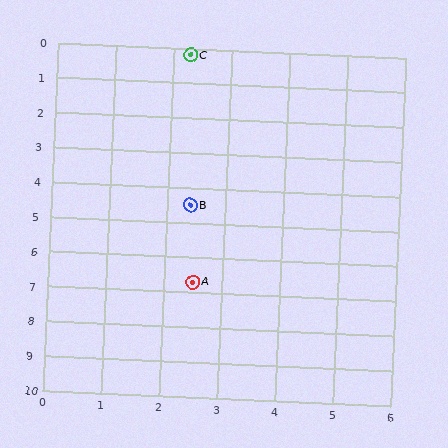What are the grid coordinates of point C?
Point C is at approximately (2.3, 0.2).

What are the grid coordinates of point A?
Point A is at approximately (2.5, 6.7).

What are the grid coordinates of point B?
Point B is at approximately (2.4, 4.5).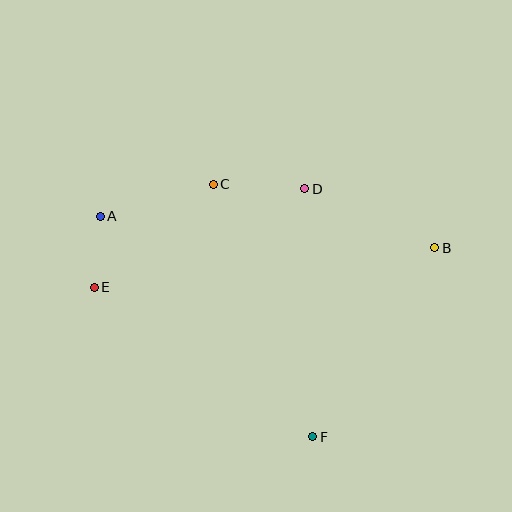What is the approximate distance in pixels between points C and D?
The distance between C and D is approximately 91 pixels.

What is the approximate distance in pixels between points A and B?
The distance between A and B is approximately 336 pixels.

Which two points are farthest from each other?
Points B and E are farthest from each other.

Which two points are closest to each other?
Points A and E are closest to each other.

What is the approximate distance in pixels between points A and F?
The distance between A and F is approximately 306 pixels.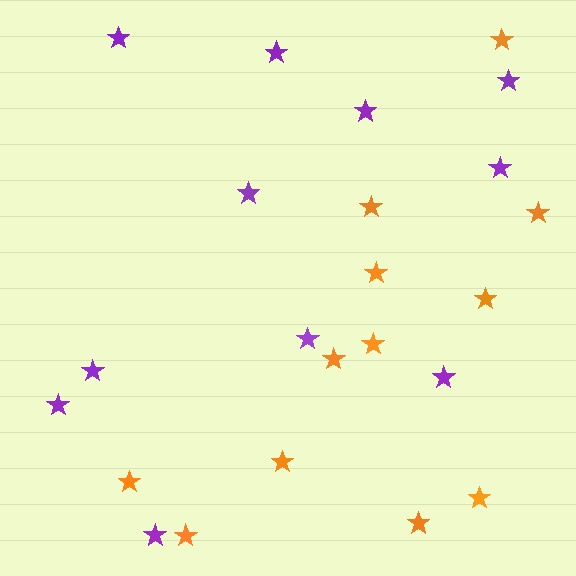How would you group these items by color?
There are 2 groups: one group of orange stars (12) and one group of purple stars (11).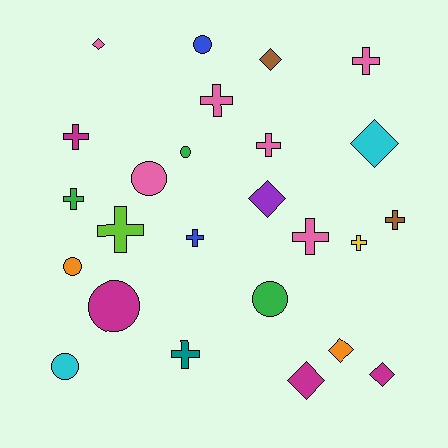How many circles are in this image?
There are 7 circles.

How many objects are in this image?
There are 25 objects.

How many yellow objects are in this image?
There is 1 yellow object.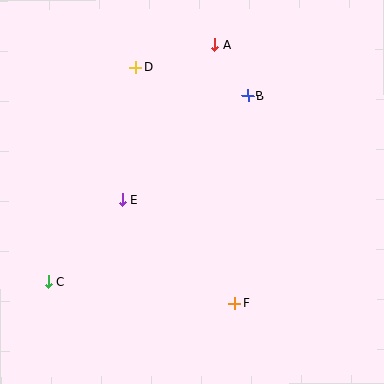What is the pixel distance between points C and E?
The distance between C and E is 110 pixels.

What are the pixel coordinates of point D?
Point D is at (136, 67).